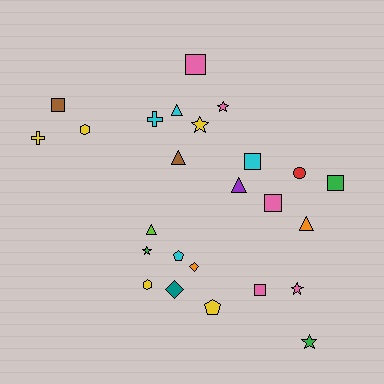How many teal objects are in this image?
There is 1 teal object.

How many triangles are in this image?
There are 5 triangles.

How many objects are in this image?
There are 25 objects.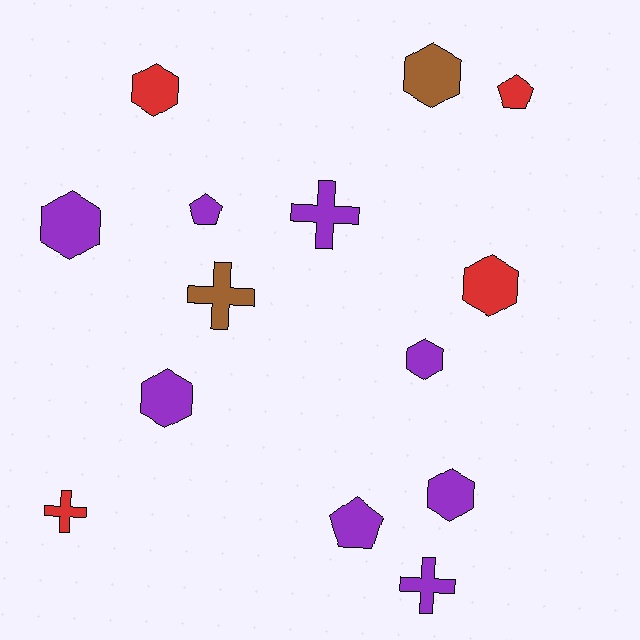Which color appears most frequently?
Purple, with 8 objects.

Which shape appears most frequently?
Hexagon, with 7 objects.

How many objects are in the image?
There are 14 objects.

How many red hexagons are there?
There are 2 red hexagons.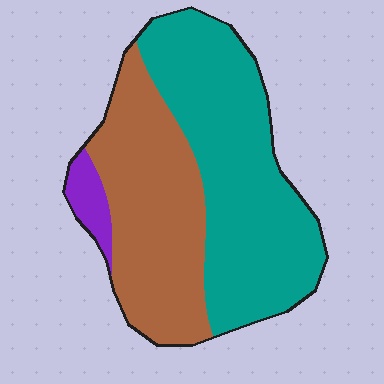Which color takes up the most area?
Teal, at roughly 55%.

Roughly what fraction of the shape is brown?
Brown takes up about two fifths (2/5) of the shape.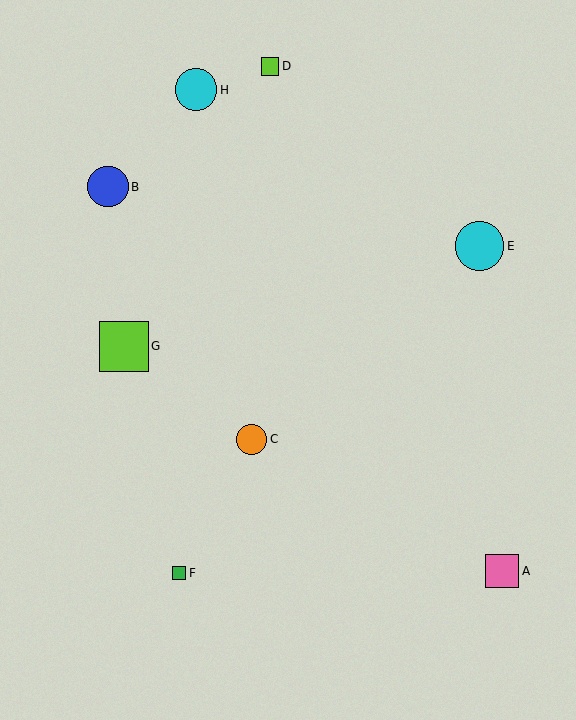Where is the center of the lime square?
The center of the lime square is at (270, 66).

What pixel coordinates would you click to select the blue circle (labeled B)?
Click at (108, 187) to select the blue circle B.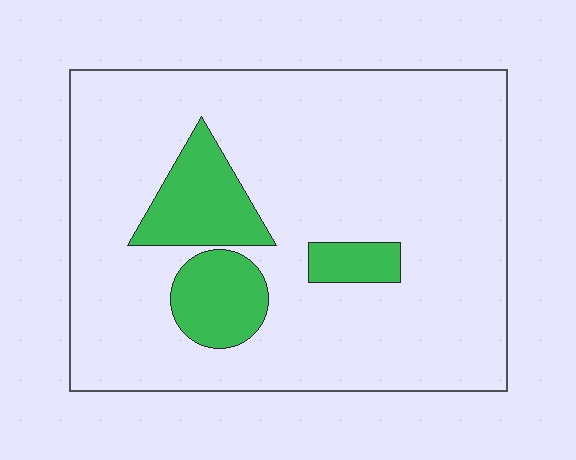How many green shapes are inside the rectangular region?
3.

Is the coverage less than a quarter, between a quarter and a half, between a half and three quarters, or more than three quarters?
Less than a quarter.